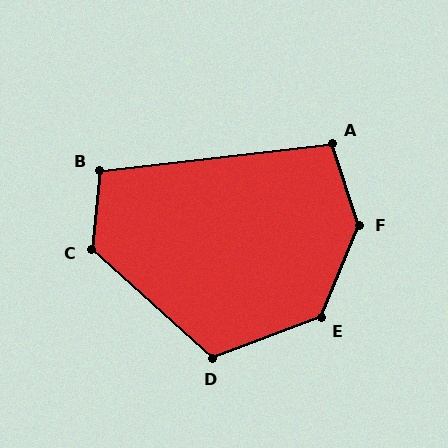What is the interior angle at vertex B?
Approximately 103 degrees (obtuse).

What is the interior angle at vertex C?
Approximately 126 degrees (obtuse).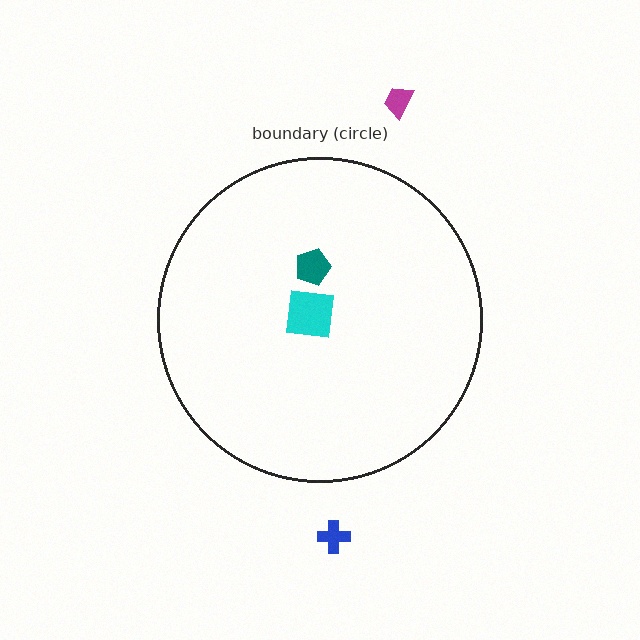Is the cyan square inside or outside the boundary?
Inside.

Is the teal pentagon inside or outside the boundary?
Inside.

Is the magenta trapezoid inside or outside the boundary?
Outside.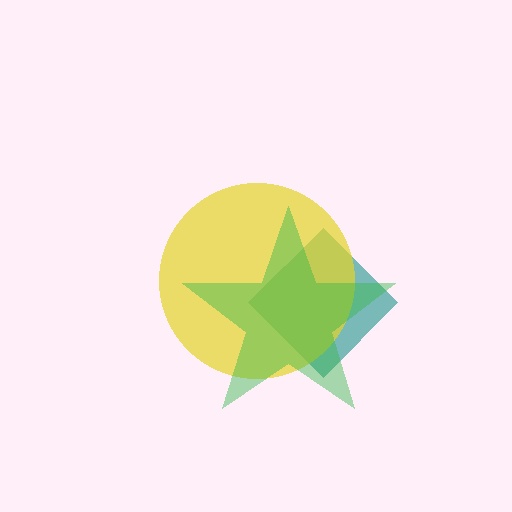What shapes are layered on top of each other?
The layered shapes are: a teal diamond, a yellow circle, a green star.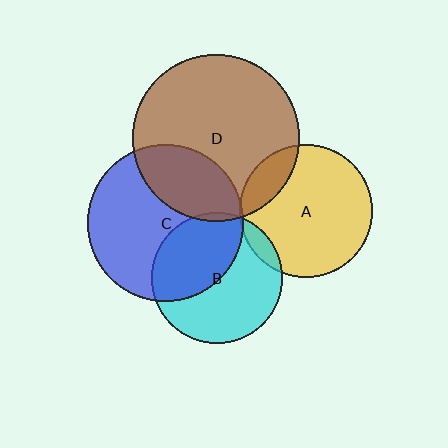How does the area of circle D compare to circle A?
Approximately 1.6 times.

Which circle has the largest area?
Circle D (brown).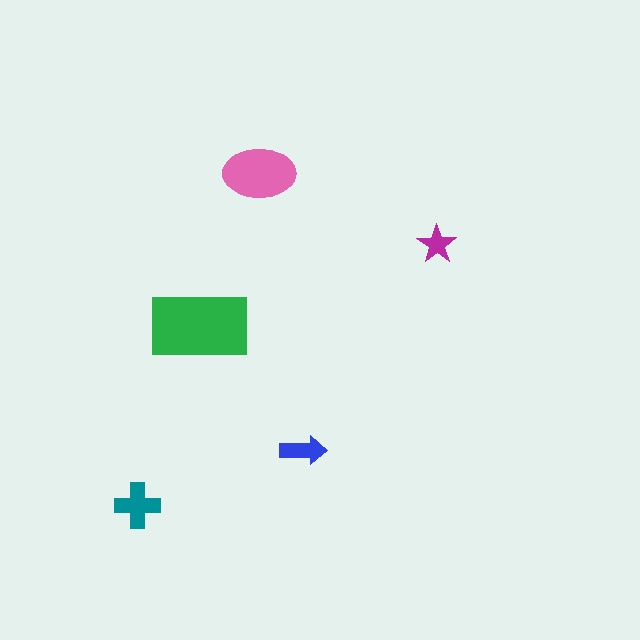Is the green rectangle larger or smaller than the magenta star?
Larger.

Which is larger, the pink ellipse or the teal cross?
The pink ellipse.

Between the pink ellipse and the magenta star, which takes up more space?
The pink ellipse.